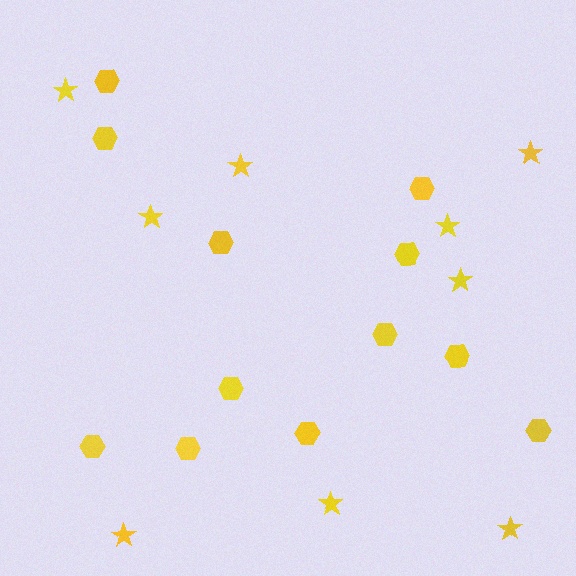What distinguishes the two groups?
There are 2 groups: one group of stars (9) and one group of hexagons (12).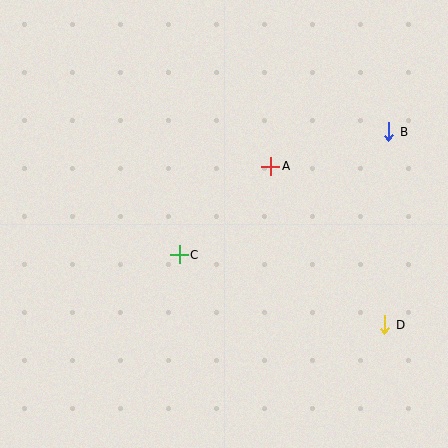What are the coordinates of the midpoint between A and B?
The midpoint between A and B is at (330, 149).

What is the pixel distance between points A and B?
The distance between A and B is 123 pixels.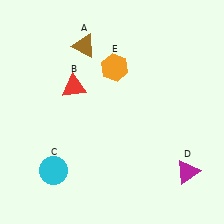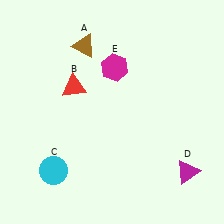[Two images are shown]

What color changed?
The hexagon (E) changed from orange in Image 1 to magenta in Image 2.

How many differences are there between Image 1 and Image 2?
There is 1 difference between the two images.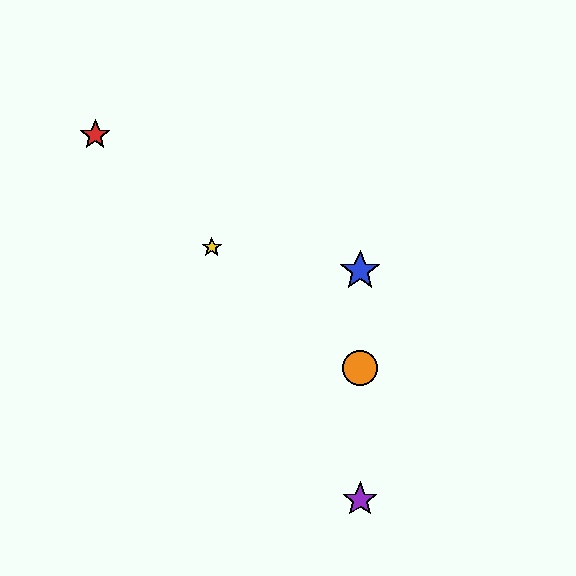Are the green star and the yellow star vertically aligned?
No, the green star is at x≈360 and the yellow star is at x≈212.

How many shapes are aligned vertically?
4 shapes (the blue star, the green star, the purple star, the orange circle) are aligned vertically.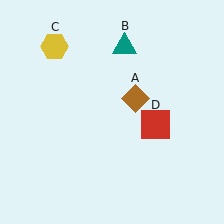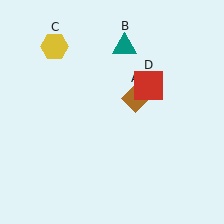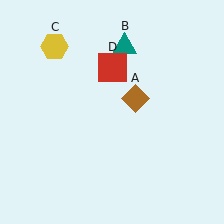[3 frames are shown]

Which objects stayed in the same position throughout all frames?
Brown diamond (object A) and teal triangle (object B) and yellow hexagon (object C) remained stationary.